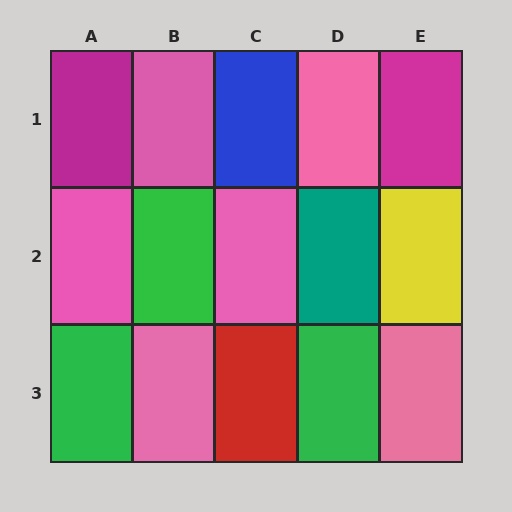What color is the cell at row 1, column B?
Pink.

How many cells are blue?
1 cell is blue.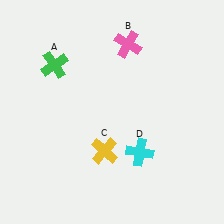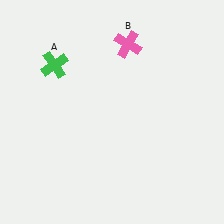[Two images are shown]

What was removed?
The yellow cross (C), the cyan cross (D) were removed in Image 2.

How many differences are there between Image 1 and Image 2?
There are 2 differences between the two images.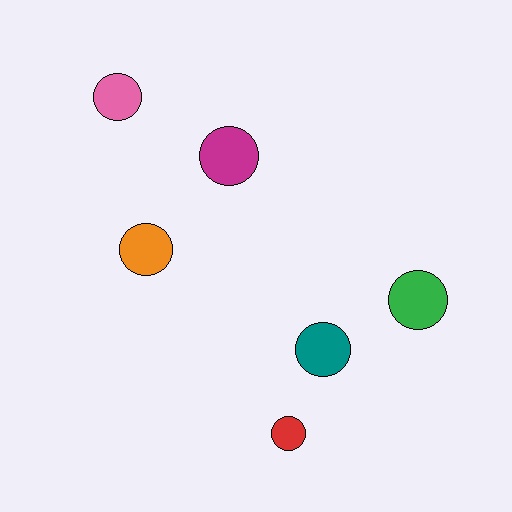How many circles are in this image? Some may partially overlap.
There are 6 circles.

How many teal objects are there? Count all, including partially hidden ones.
There is 1 teal object.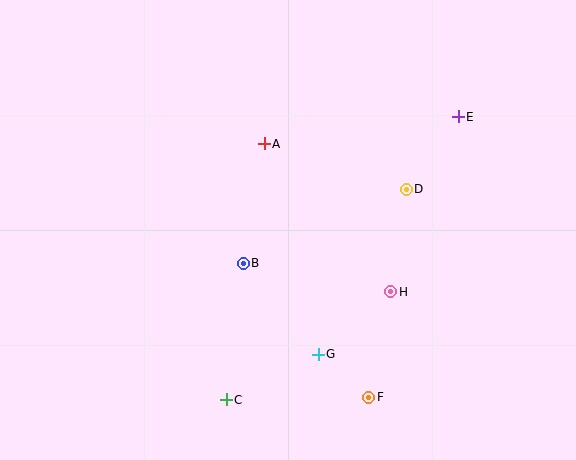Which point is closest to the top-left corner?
Point A is closest to the top-left corner.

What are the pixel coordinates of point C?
Point C is at (226, 400).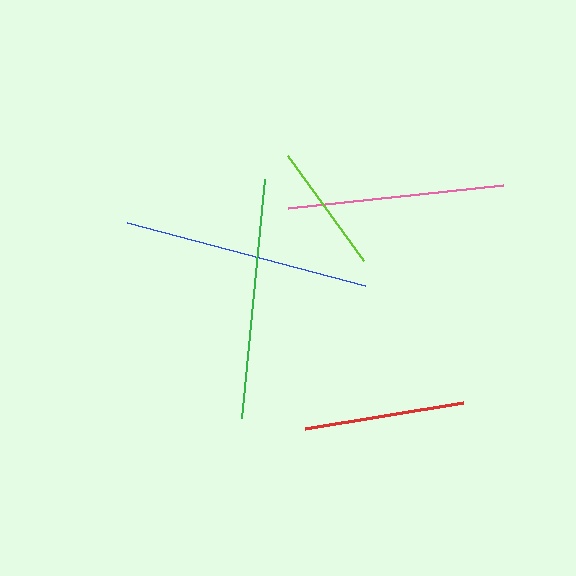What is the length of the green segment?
The green segment is approximately 240 pixels long.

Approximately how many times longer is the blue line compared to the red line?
The blue line is approximately 1.5 times the length of the red line.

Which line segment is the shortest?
The lime line is the shortest at approximately 129 pixels.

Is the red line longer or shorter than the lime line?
The red line is longer than the lime line.